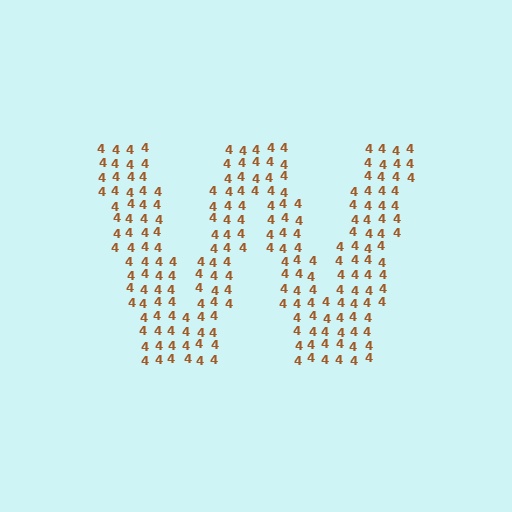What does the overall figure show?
The overall figure shows the letter W.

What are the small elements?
The small elements are digit 4's.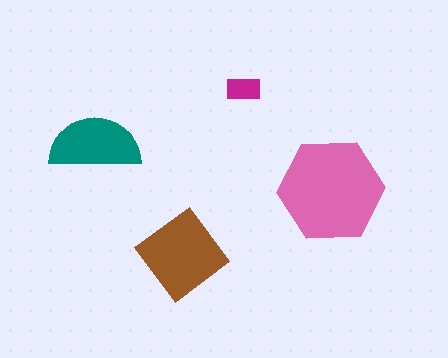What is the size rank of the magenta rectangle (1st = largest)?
4th.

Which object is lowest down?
The brown diamond is bottommost.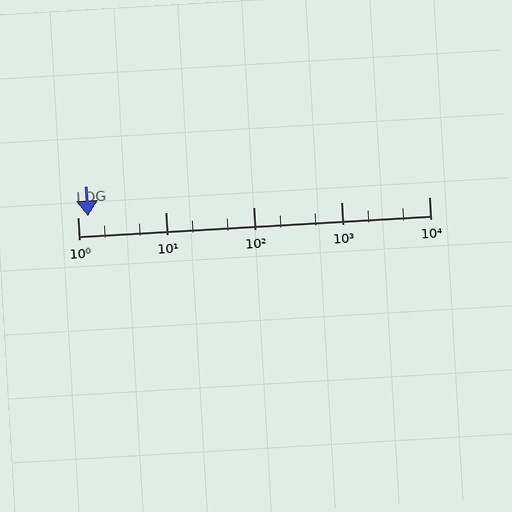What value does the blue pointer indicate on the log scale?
The pointer indicates approximately 1.3.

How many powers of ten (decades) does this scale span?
The scale spans 4 decades, from 1 to 10000.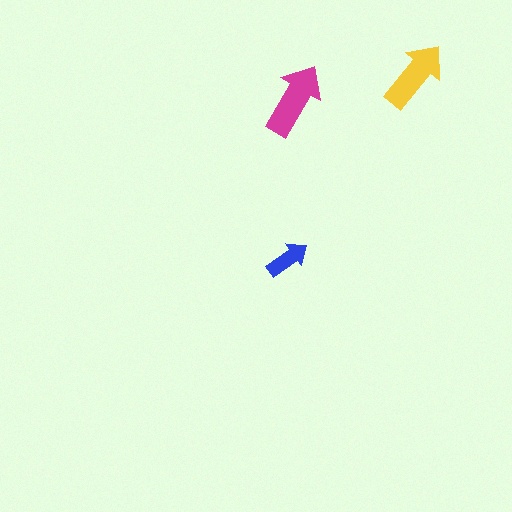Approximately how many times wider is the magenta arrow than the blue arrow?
About 1.5 times wider.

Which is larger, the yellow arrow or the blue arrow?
The yellow one.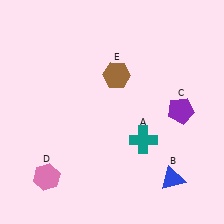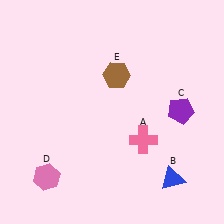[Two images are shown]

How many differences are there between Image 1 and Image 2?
There is 1 difference between the two images.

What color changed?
The cross (A) changed from teal in Image 1 to pink in Image 2.